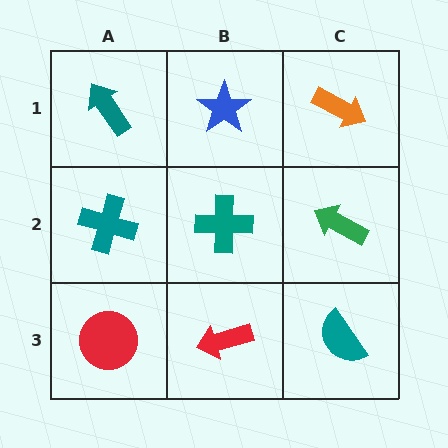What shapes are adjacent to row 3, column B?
A teal cross (row 2, column B), a red circle (row 3, column A), a teal semicircle (row 3, column C).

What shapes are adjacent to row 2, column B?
A blue star (row 1, column B), a red arrow (row 3, column B), a teal cross (row 2, column A), a green arrow (row 2, column C).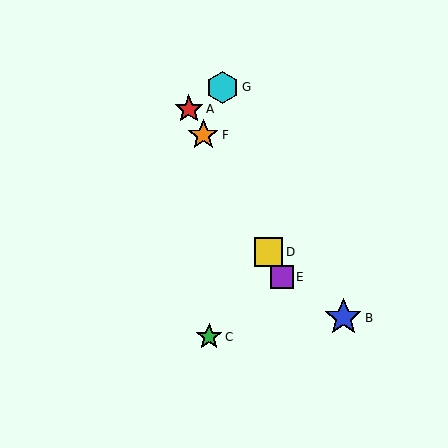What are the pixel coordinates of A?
Object A is at (189, 109).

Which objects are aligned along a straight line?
Objects A, D, E, F are aligned along a straight line.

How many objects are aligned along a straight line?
4 objects (A, D, E, F) are aligned along a straight line.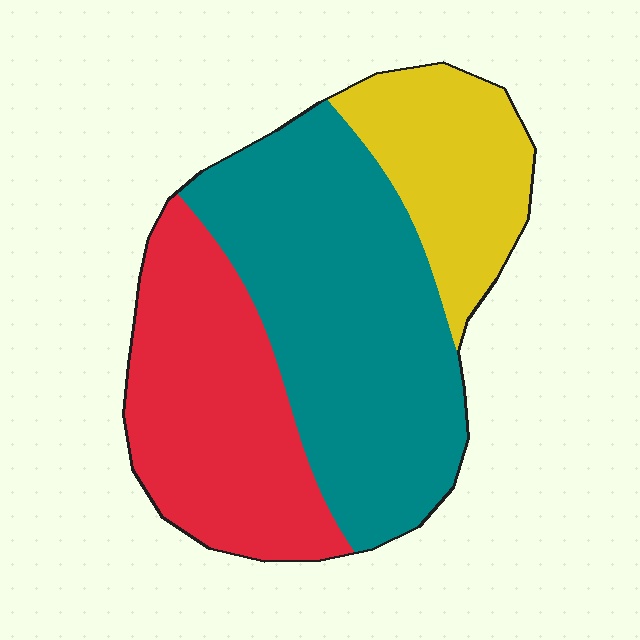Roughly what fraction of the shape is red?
Red covers 32% of the shape.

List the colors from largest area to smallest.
From largest to smallest: teal, red, yellow.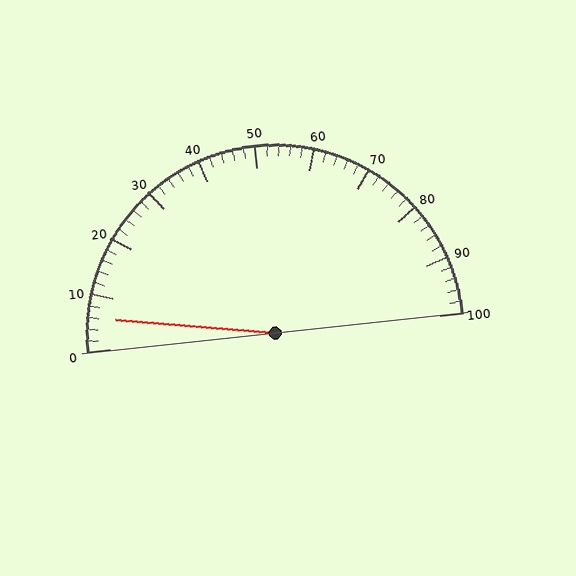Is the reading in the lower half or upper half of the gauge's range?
The reading is in the lower half of the range (0 to 100).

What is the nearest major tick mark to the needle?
The nearest major tick mark is 10.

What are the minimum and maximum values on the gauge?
The gauge ranges from 0 to 100.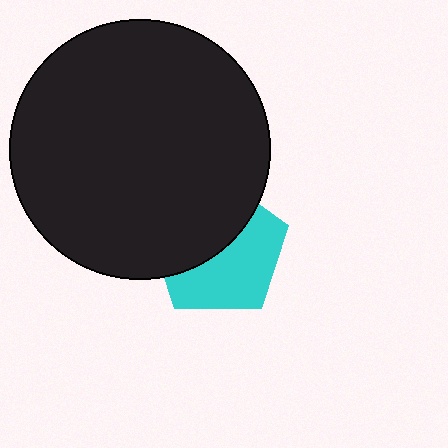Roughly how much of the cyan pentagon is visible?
About half of it is visible (roughly 52%).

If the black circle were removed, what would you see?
You would see the complete cyan pentagon.